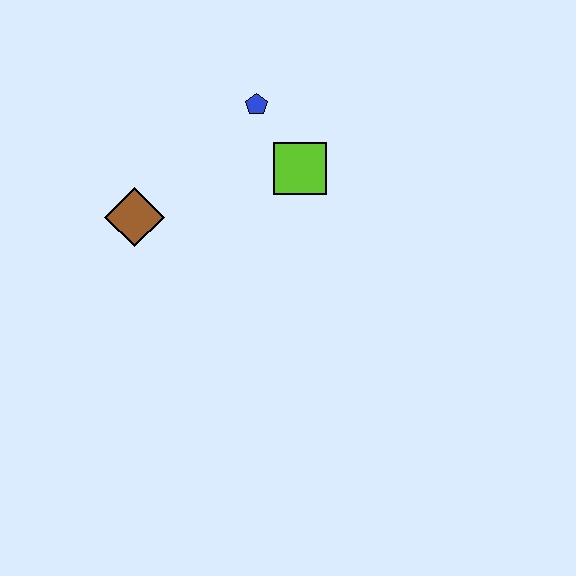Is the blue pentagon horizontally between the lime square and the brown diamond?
Yes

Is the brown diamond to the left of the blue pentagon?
Yes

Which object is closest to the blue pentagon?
The lime square is closest to the blue pentagon.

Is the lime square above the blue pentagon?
No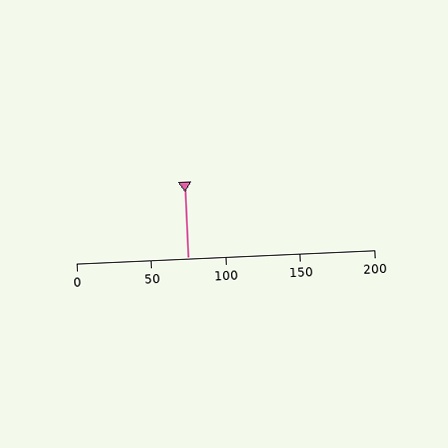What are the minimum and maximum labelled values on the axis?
The axis runs from 0 to 200.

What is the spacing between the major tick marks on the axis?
The major ticks are spaced 50 apart.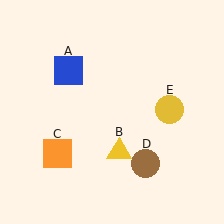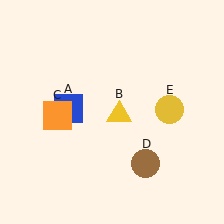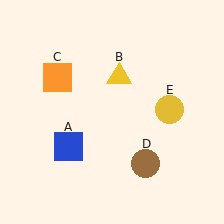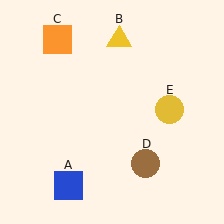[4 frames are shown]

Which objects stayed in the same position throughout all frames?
Brown circle (object D) and yellow circle (object E) remained stationary.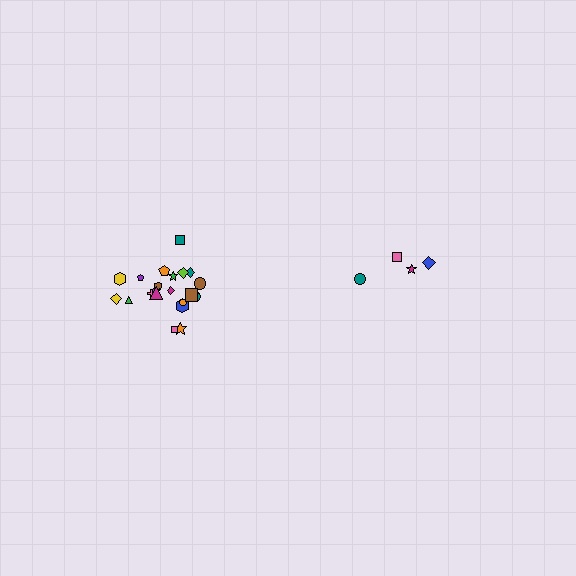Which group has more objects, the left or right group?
The left group.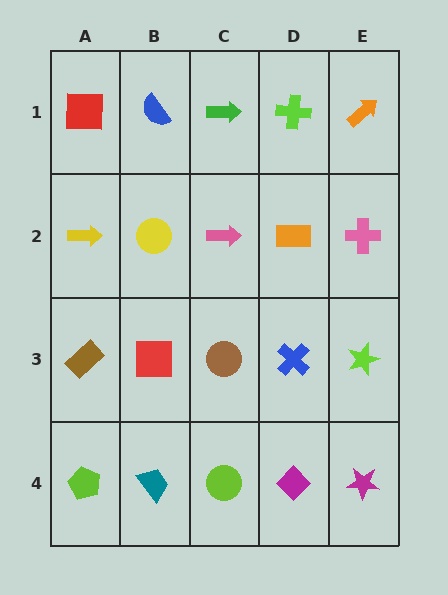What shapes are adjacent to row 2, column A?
A red square (row 1, column A), a brown rectangle (row 3, column A), a yellow circle (row 2, column B).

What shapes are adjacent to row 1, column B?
A yellow circle (row 2, column B), a red square (row 1, column A), a green arrow (row 1, column C).